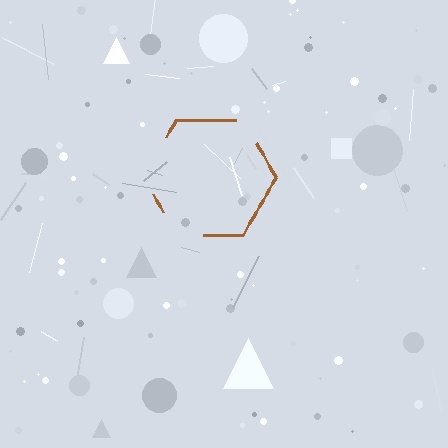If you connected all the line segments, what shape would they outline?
They would outline a hexagon.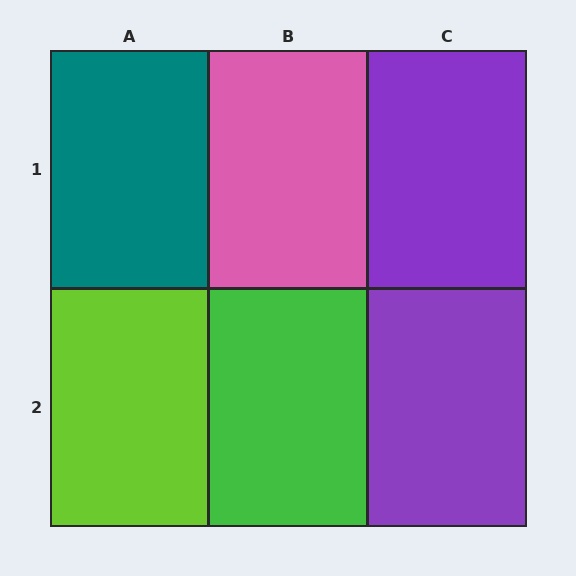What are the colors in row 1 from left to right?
Teal, pink, purple.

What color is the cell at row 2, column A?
Lime.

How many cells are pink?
1 cell is pink.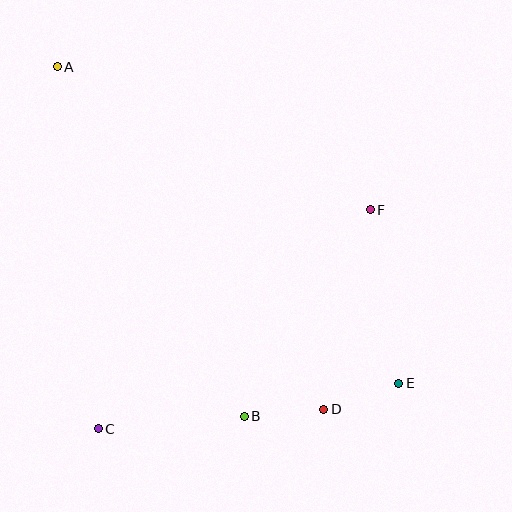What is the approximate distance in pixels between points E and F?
The distance between E and F is approximately 176 pixels.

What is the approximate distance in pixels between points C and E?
The distance between C and E is approximately 304 pixels.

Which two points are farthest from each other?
Points A and E are farthest from each other.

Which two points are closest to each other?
Points D and E are closest to each other.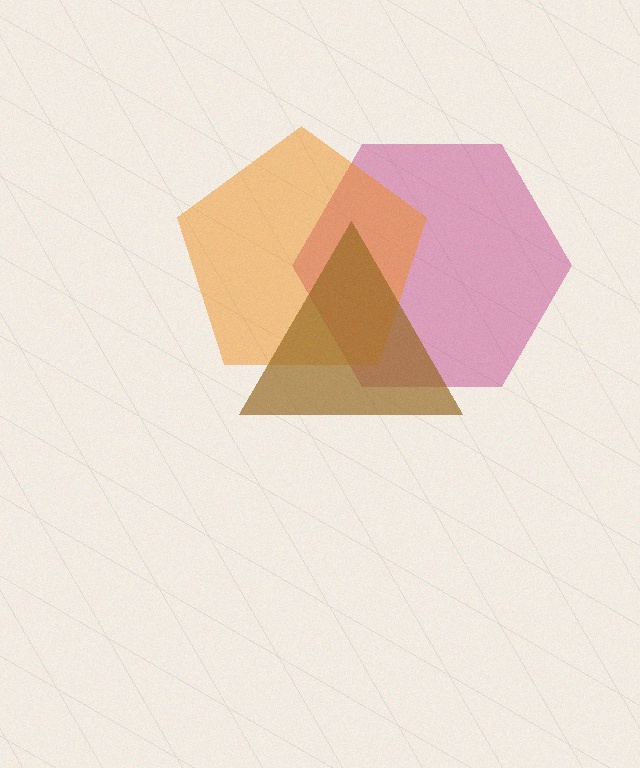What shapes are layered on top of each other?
The layered shapes are: a magenta hexagon, an orange pentagon, a brown triangle.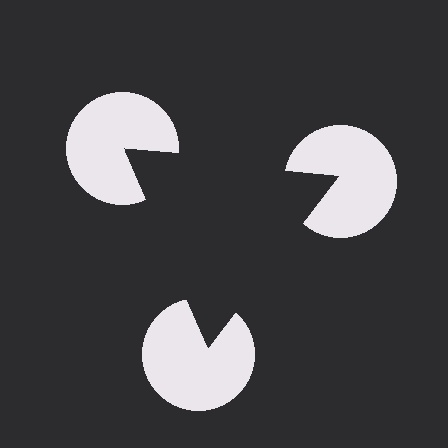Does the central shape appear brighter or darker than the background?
It typically appears slightly darker than the background, even though no actual brightness change is drawn.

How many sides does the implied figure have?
3 sides.